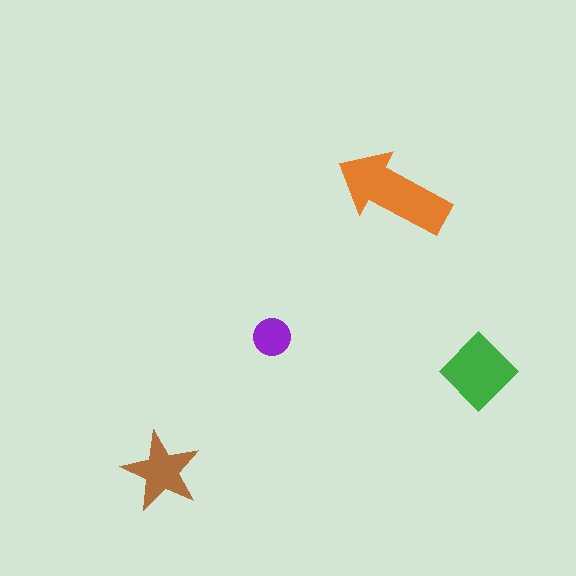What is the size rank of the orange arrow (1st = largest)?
1st.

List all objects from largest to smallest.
The orange arrow, the green diamond, the brown star, the purple circle.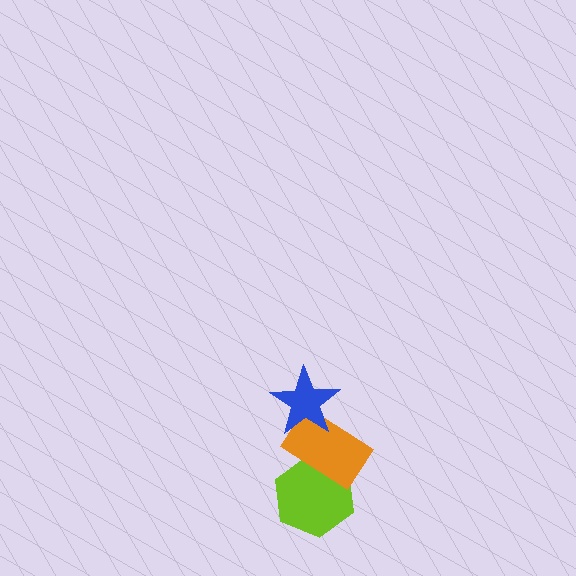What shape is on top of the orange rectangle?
The blue star is on top of the orange rectangle.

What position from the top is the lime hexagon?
The lime hexagon is 3rd from the top.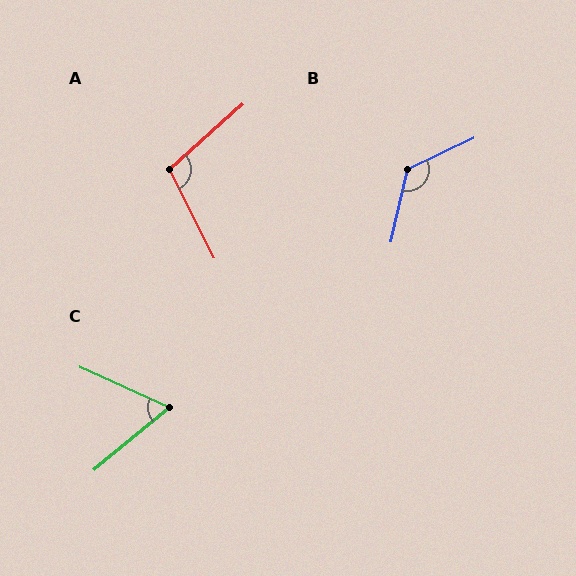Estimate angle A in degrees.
Approximately 105 degrees.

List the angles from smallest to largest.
C (64°), A (105°), B (128°).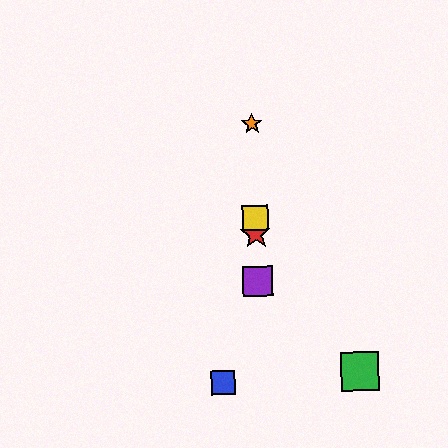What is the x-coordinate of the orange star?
The orange star is at x≈252.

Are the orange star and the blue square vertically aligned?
No, the orange star is at x≈252 and the blue square is at x≈223.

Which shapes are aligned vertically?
The red star, the yellow square, the purple square, the orange star are aligned vertically.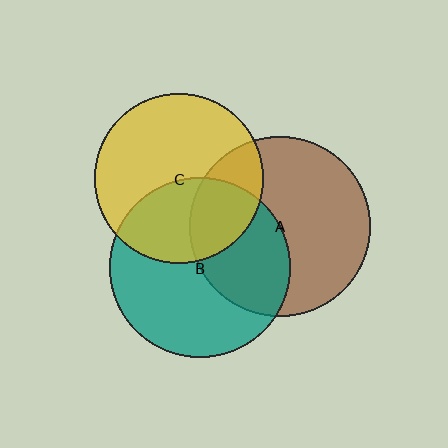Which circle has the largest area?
Circle B (teal).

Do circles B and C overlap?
Yes.